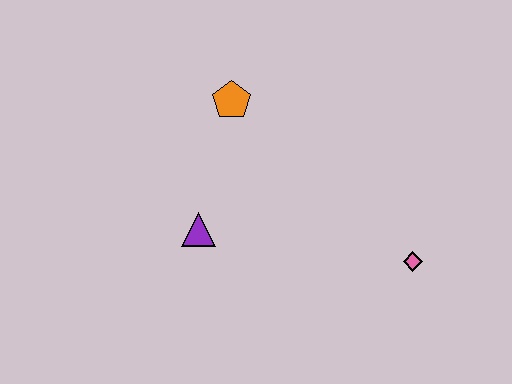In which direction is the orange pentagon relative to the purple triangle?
The orange pentagon is above the purple triangle.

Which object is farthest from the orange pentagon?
The pink diamond is farthest from the orange pentagon.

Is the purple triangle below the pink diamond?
No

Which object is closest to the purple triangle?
The orange pentagon is closest to the purple triangle.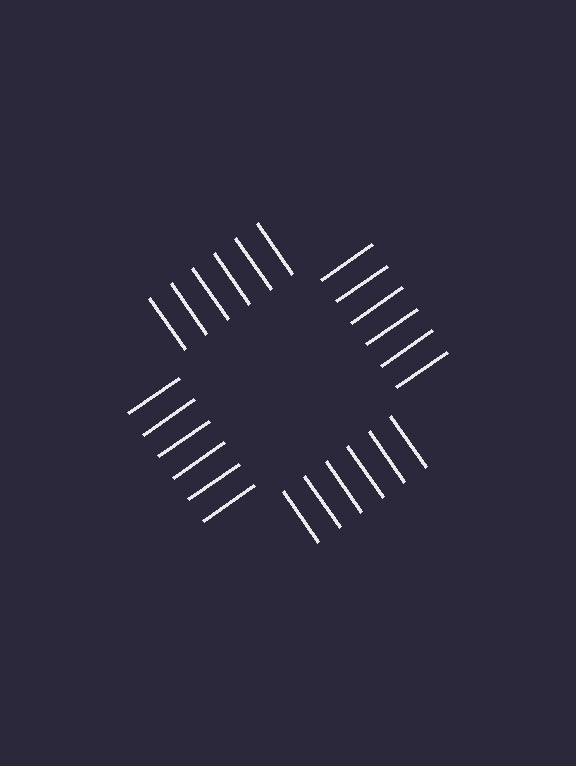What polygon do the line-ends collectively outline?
An illusory square — the line segments terminate on its edges but no continuous stroke is drawn.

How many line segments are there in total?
24 — 6 along each of the 4 edges.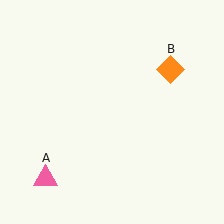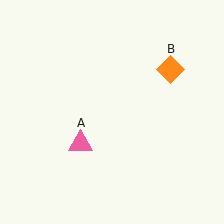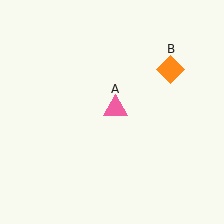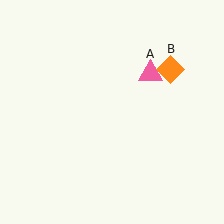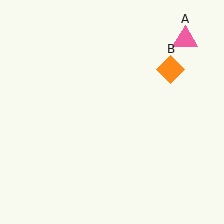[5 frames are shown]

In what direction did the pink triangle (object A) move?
The pink triangle (object A) moved up and to the right.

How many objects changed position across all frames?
1 object changed position: pink triangle (object A).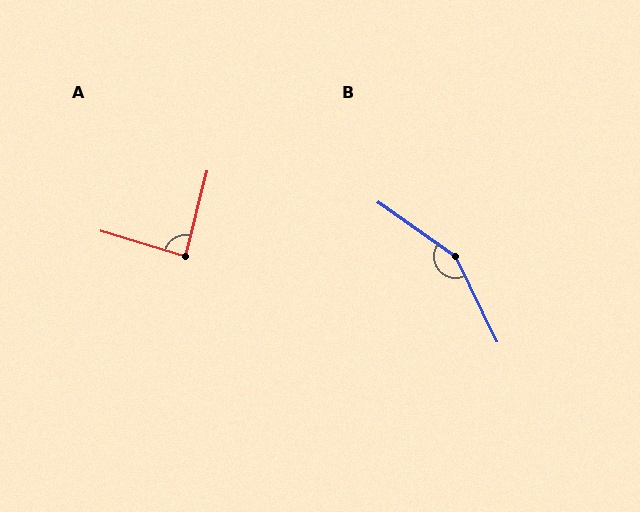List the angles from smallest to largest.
A (87°), B (151°).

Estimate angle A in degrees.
Approximately 87 degrees.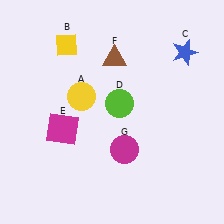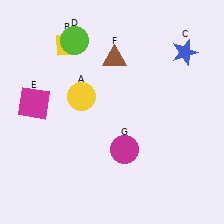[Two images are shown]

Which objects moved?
The objects that moved are: the lime circle (D), the magenta square (E).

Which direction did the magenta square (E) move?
The magenta square (E) moved left.